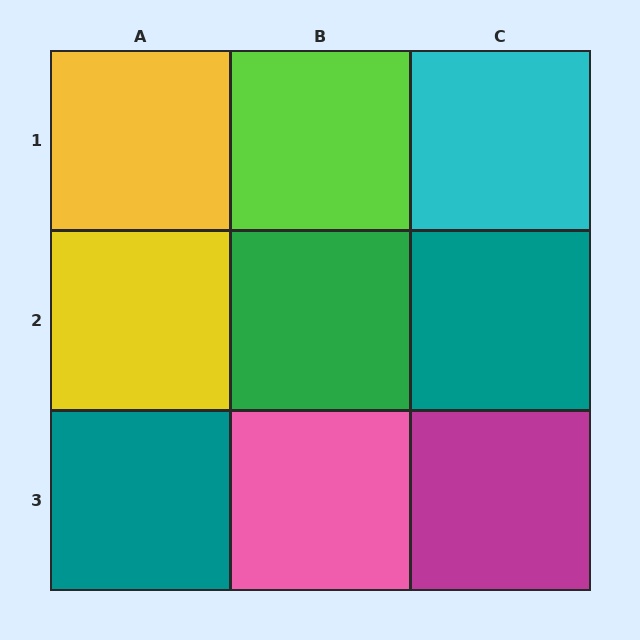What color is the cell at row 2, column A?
Yellow.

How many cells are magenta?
1 cell is magenta.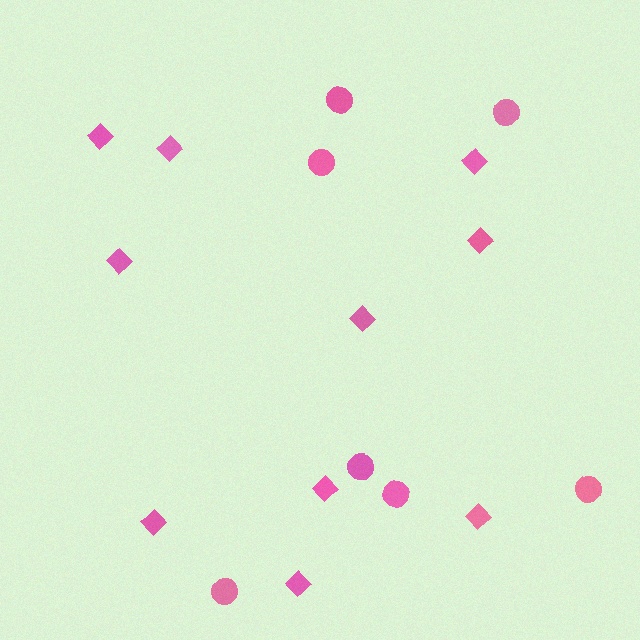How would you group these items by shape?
There are 2 groups: one group of circles (7) and one group of diamonds (10).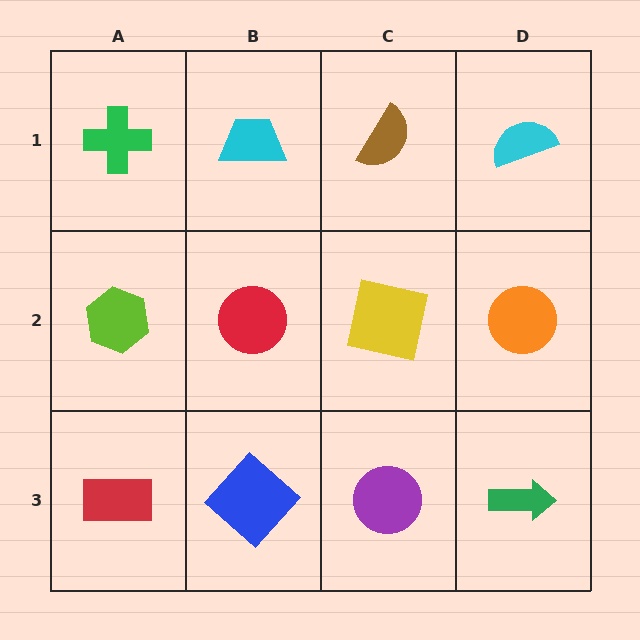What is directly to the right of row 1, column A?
A cyan trapezoid.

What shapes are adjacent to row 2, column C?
A brown semicircle (row 1, column C), a purple circle (row 3, column C), a red circle (row 2, column B), an orange circle (row 2, column D).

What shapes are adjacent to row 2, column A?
A green cross (row 1, column A), a red rectangle (row 3, column A), a red circle (row 2, column B).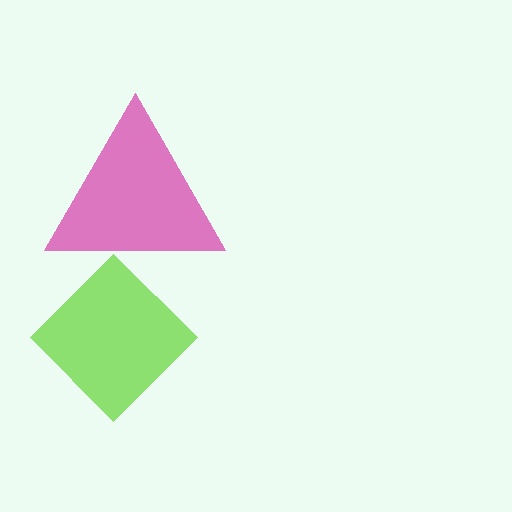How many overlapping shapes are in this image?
There are 2 overlapping shapes in the image.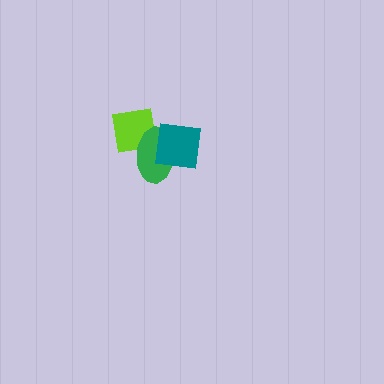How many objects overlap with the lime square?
2 objects overlap with the lime square.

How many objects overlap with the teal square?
2 objects overlap with the teal square.